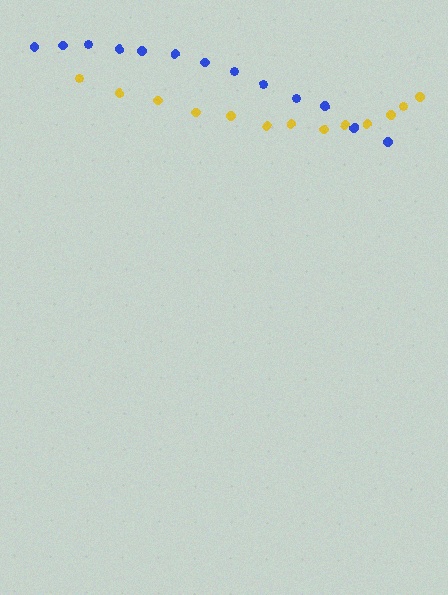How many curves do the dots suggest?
There are 2 distinct paths.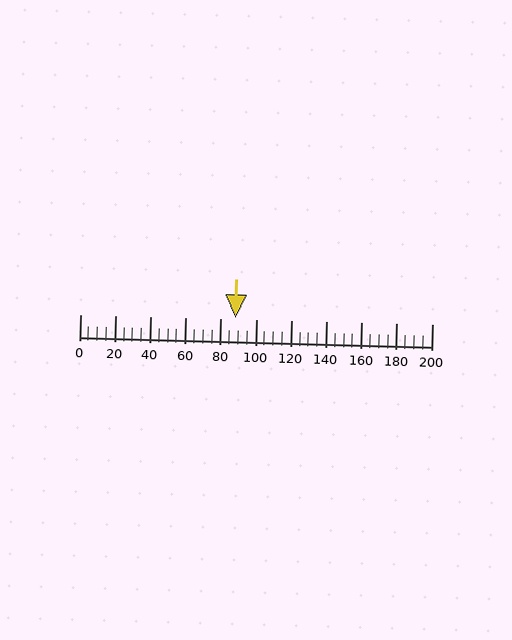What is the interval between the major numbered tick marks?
The major tick marks are spaced 20 units apart.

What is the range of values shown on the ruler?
The ruler shows values from 0 to 200.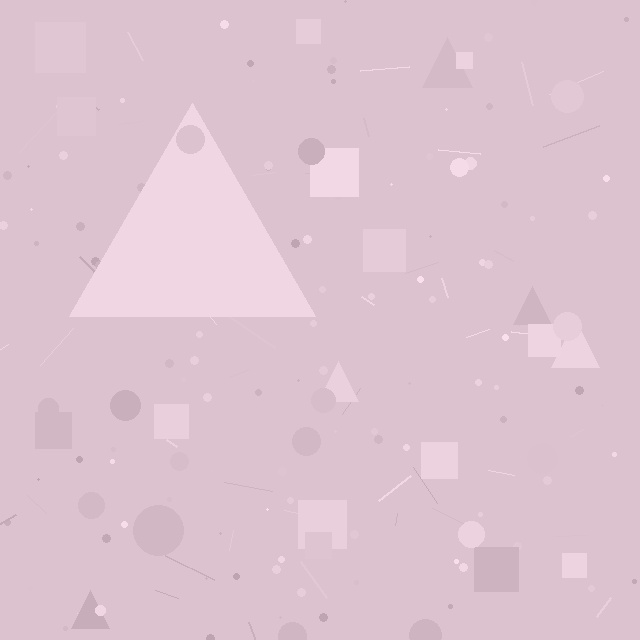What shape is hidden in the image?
A triangle is hidden in the image.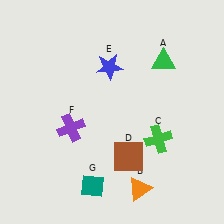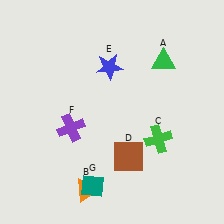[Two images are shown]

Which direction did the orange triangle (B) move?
The orange triangle (B) moved left.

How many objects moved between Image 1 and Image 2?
1 object moved between the two images.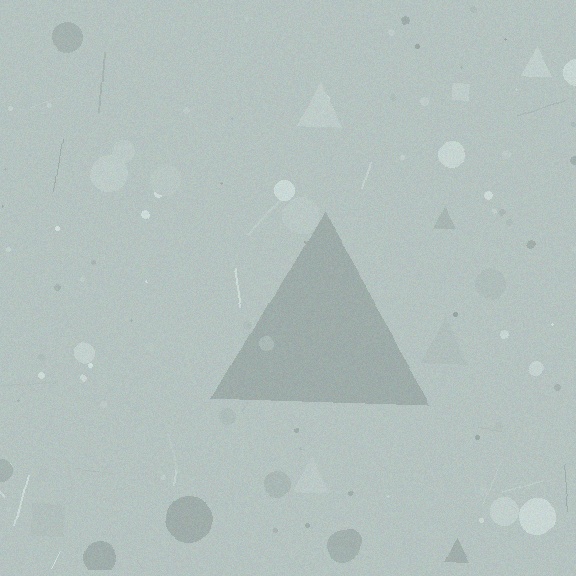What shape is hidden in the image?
A triangle is hidden in the image.